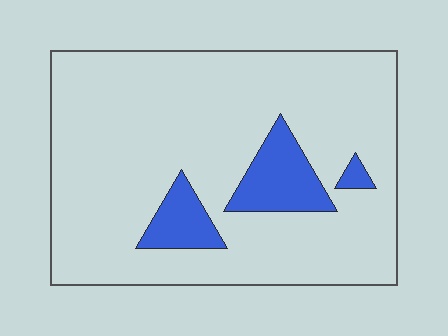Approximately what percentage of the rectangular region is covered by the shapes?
Approximately 15%.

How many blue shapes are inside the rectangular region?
3.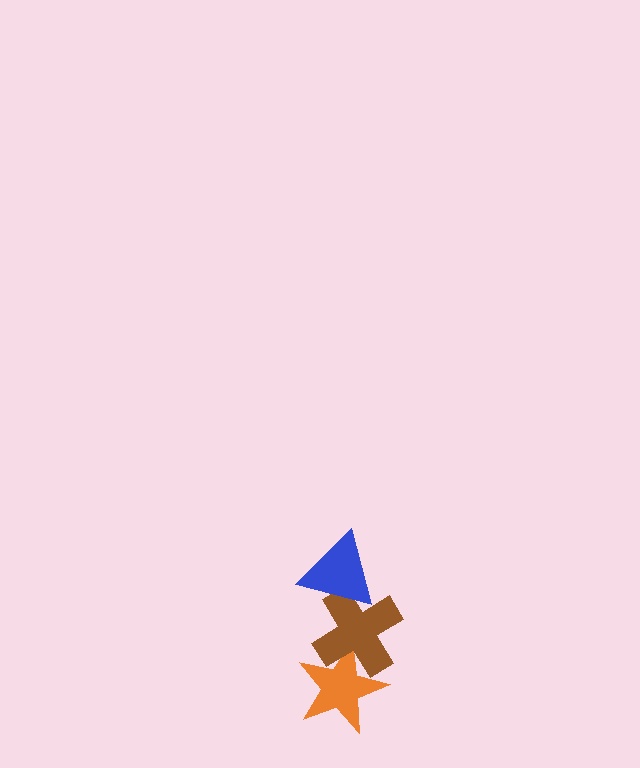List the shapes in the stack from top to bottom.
From top to bottom: the blue triangle, the brown cross, the orange star.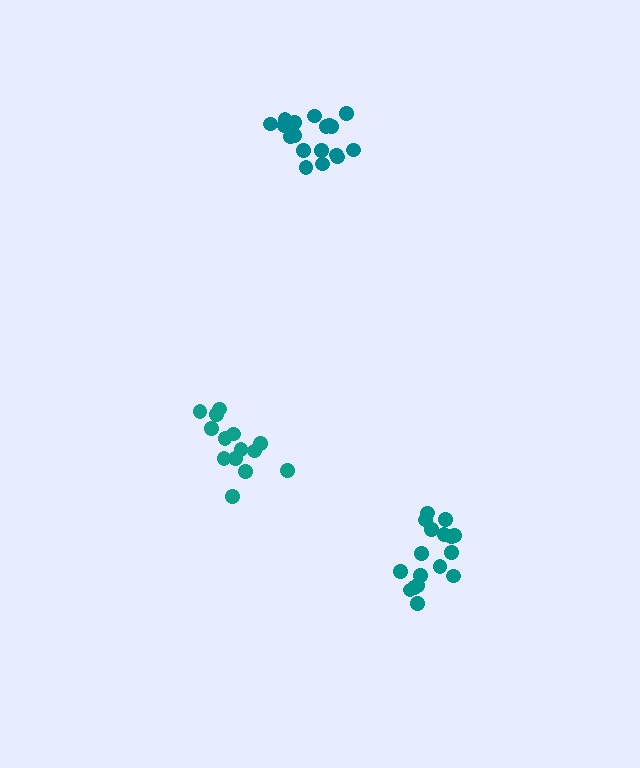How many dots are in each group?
Group 1: 18 dots, Group 2: 19 dots, Group 3: 14 dots (51 total).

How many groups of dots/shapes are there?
There are 3 groups.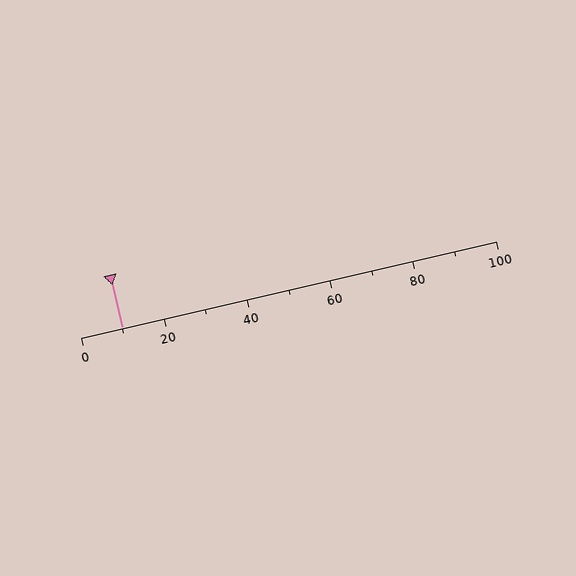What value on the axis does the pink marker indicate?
The marker indicates approximately 10.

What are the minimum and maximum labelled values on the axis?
The axis runs from 0 to 100.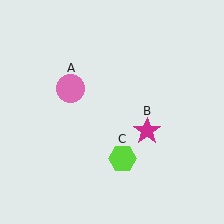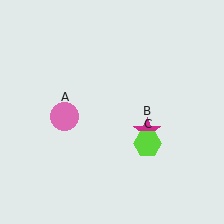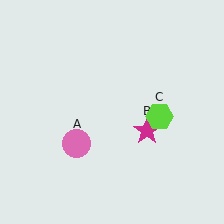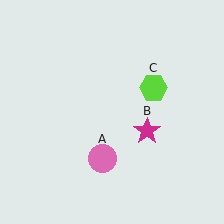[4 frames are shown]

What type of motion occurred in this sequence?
The pink circle (object A), lime hexagon (object C) rotated counterclockwise around the center of the scene.